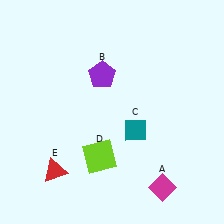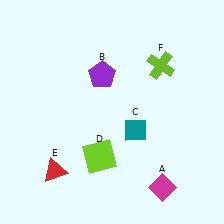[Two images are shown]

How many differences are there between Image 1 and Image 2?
There is 1 difference between the two images.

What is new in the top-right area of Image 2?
A lime cross (F) was added in the top-right area of Image 2.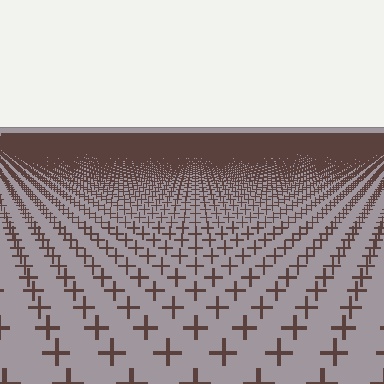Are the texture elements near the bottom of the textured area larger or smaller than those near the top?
Larger. Near the bottom, elements are closer to the viewer and appear at a bigger on-screen size.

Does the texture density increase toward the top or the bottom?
Density increases toward the top.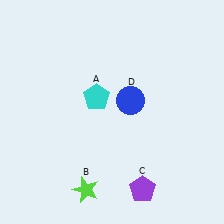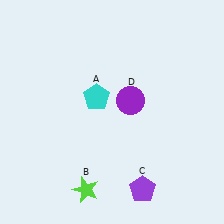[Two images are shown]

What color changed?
The circle (D) changed from blue in Image 1 to purple in Image 2.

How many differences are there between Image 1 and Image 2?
There is 1 difference between the two images.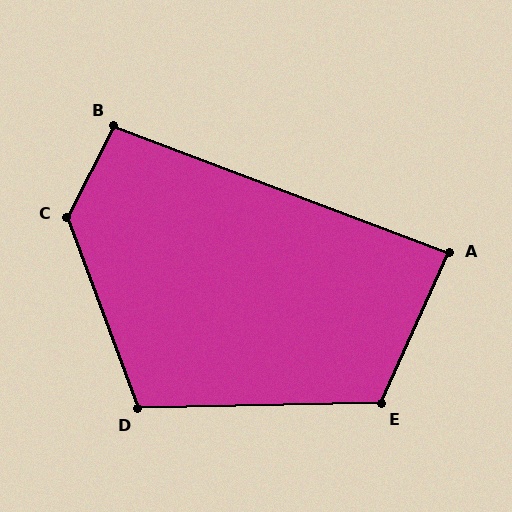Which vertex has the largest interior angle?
C, at approximately 133 degrees.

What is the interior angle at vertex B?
Approximately 96 degrees (obtuse).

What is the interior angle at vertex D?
Approximately 109 degrees (obtuse).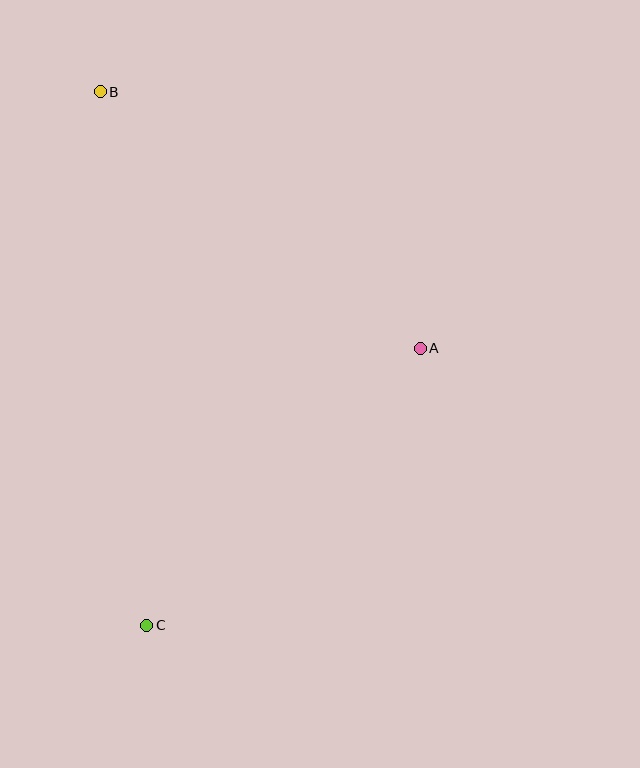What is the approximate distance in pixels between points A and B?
The distance between A and B is approximately 410 pixels.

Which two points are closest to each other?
Points A and C are closest to each other.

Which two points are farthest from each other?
Points B and C are farthest from each other.